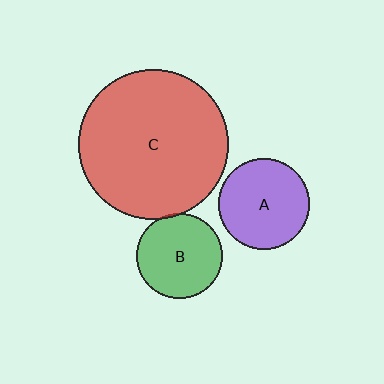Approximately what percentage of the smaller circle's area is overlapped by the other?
Approximately 5%.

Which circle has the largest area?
Circle C (red).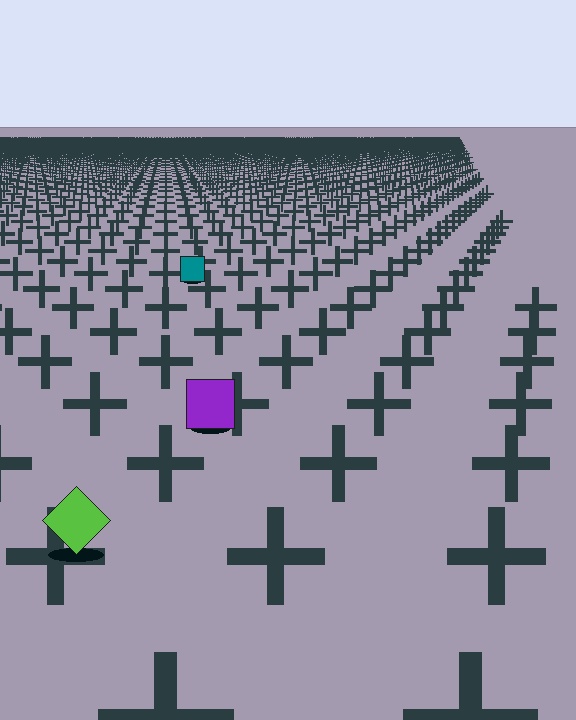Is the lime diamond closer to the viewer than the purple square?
Yes. The lime diamond is closer — you can tell from the texture gradient: the ground texture is coarser near it.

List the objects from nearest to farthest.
From nearest to farthest: the lime diamond, the purple square, the teal square.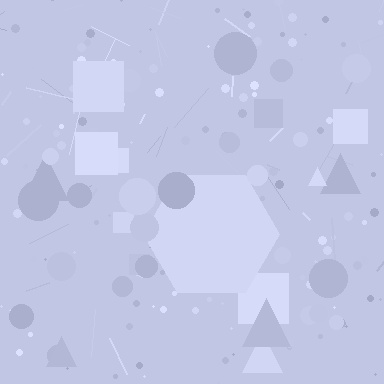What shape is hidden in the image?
A hexagon is hidden in the image.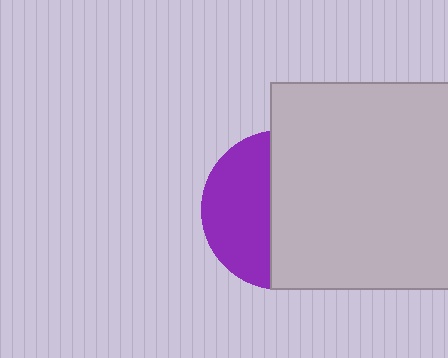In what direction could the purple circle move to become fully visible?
The purple circle could move left. That would shift it out from behind the light gray square entirely.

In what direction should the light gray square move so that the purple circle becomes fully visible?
The light gray square should move right. That is the shortest direction to clear the overlap and leave the purple circle fully visible.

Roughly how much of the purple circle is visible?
A small part of it is visible (roughly 41%).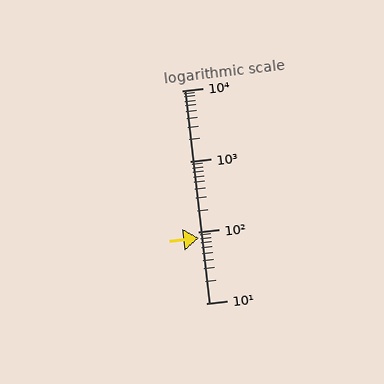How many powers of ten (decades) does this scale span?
The scale spans 3 decades, from 10 to 10000.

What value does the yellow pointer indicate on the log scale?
The pointer indicates approximately 83.